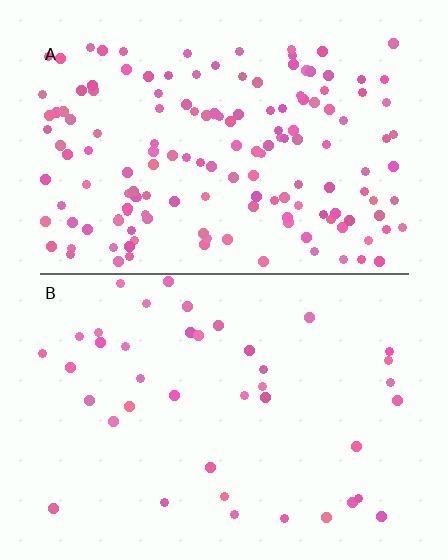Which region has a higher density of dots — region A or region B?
A (the top).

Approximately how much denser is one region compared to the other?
Approximately 3.8× — region A over region B.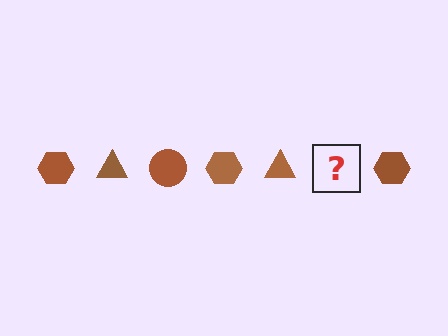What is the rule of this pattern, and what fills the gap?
The rule is that the pattern cycles through hexagon, triangle, circle shapes in brown. The gap should be filled with a brown circle.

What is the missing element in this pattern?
The missing element is a brown circle.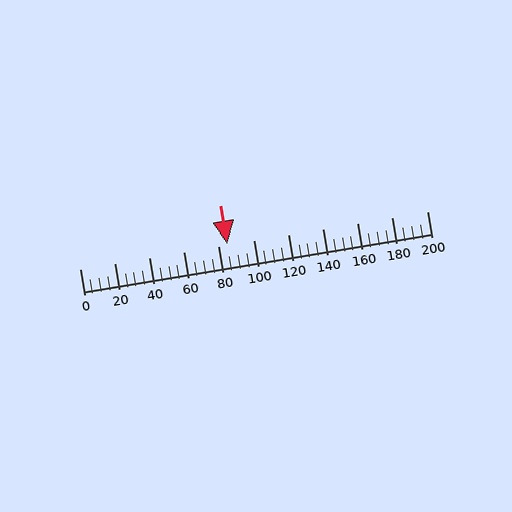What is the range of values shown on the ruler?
The ruler shows values from 0 to 200.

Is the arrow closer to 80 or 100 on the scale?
The arrow is closer to 80.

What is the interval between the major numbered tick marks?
The major tick marks are spaced 20 units apart.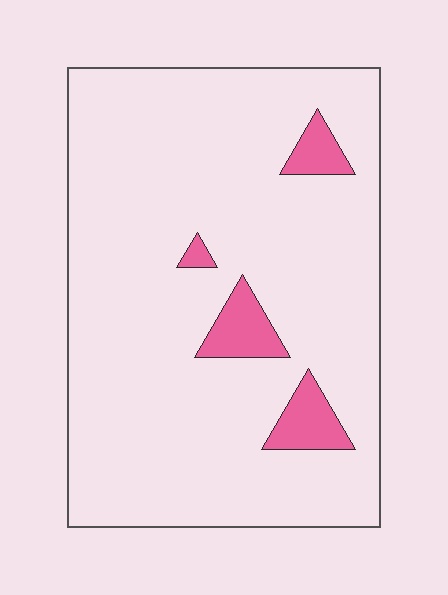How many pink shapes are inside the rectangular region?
4.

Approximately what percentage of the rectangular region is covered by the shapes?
Approximately 10%.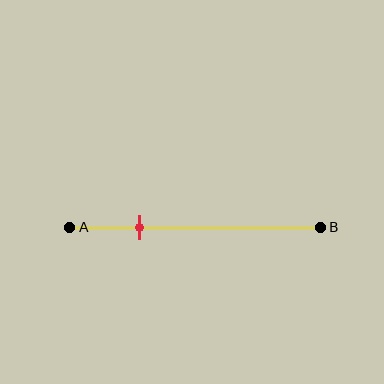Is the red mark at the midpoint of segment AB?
No, the mark is at about 30% from A, not at the 50% midpoint.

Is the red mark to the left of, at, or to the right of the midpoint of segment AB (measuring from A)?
The red mark is to the left of the midpoint of segment AB.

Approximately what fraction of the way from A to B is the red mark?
The red mark is approximately 30% of the way from A to B.